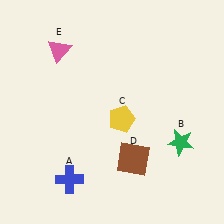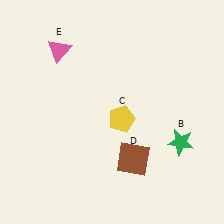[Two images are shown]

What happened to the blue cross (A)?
The blue cross (A) was removed in Image 2. It was in the bottom-left area of Image 1.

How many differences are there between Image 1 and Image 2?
There is 1 difference between the two images.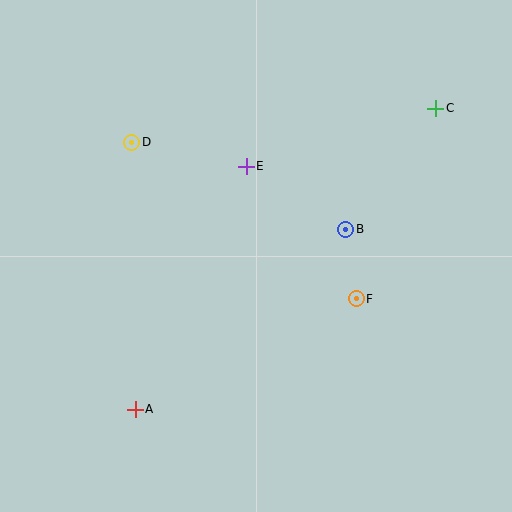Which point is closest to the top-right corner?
Point C is closest to the top-right corner.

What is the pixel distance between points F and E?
The distance between F and E is 172 pixels.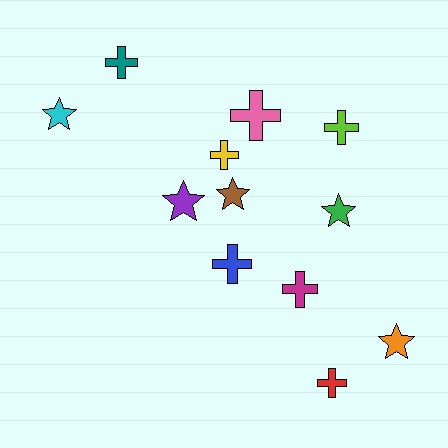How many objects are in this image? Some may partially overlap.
There are 12 objects.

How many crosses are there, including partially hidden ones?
There are 7 crosses.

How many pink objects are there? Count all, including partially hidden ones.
There is 1 pink object.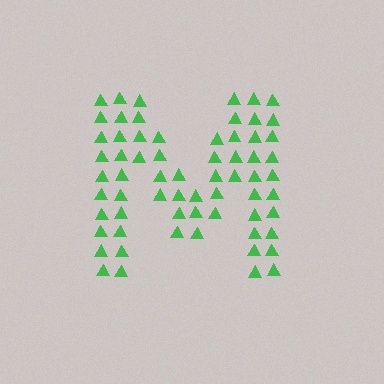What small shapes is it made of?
It is made of small triangles.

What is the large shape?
The large shape is the letter M.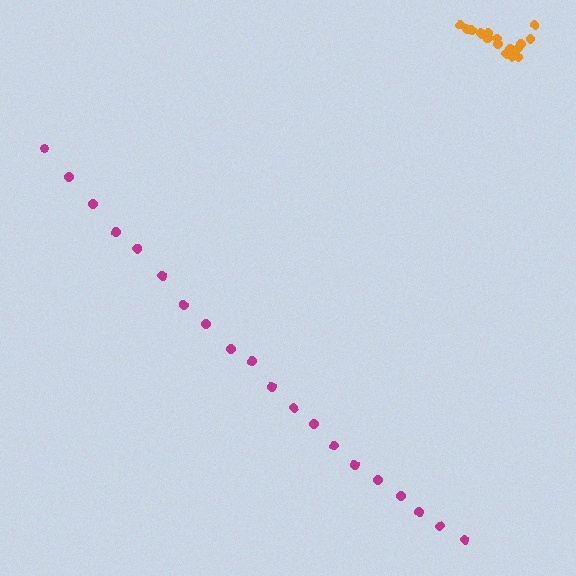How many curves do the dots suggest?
There are 2 distinct paths.